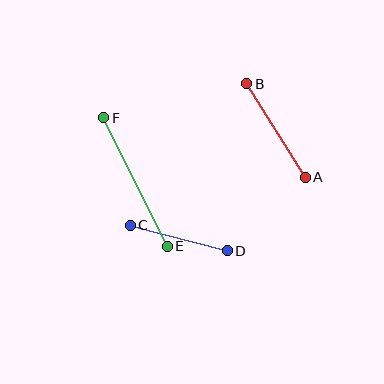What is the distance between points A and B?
The distance is approximately 110 pixels.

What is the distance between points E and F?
The distance is approximately 143 pixels.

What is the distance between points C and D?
The distance is approximately 100 pixels.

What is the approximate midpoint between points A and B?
The midpoint is at approximately (276, 131) pixels.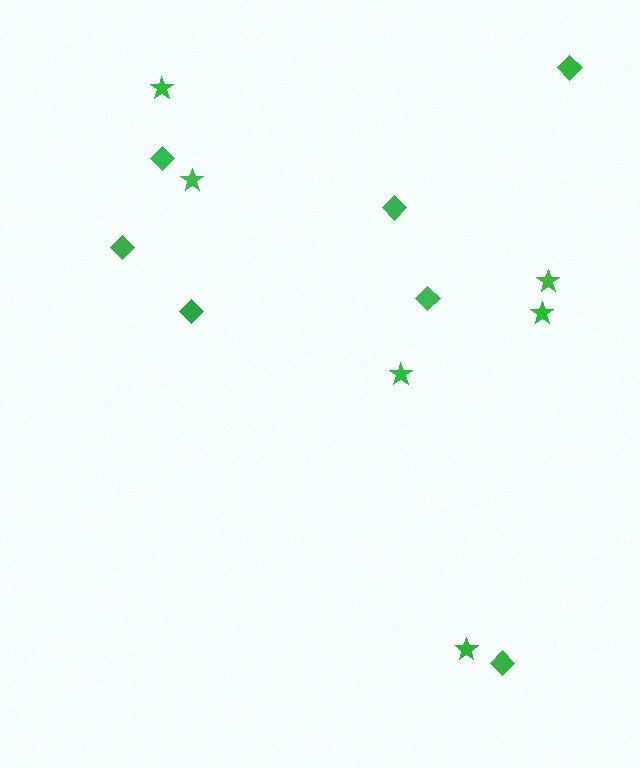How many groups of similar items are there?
There are 2 groups: one group of stars (6) and one group of diamonds (7).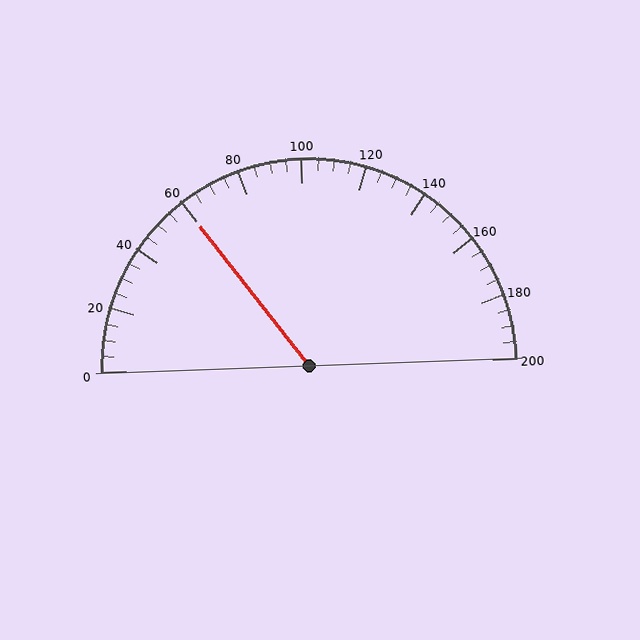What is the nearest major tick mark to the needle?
The nearest major tick mark is 60.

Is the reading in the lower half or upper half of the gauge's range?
The reading is in the lower half of the range (0 to 200).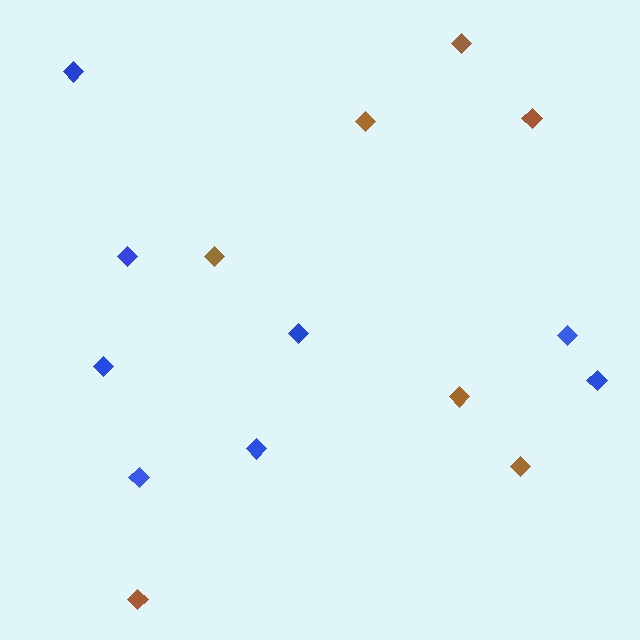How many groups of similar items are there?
There are 2 groups: one group of blue diamonds (8) and one group of brown diamonds (7).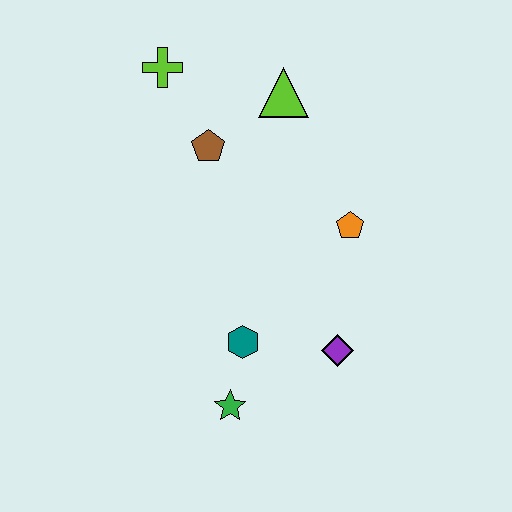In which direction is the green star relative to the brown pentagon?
The green star is below the brown pentagon.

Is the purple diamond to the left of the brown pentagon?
No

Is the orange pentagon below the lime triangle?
Yes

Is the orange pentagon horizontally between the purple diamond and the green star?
No